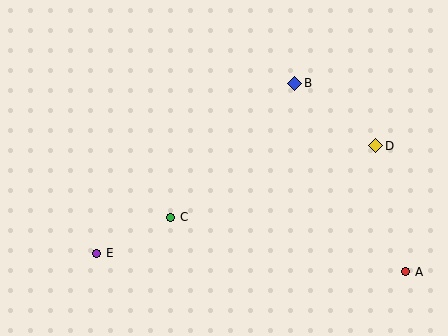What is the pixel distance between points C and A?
The distance between C and A is 241 pixels.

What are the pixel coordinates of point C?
Point C is at (171, 217).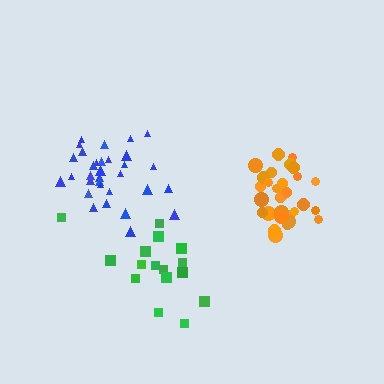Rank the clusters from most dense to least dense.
orange, blue, green.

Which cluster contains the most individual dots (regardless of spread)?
Orange (32).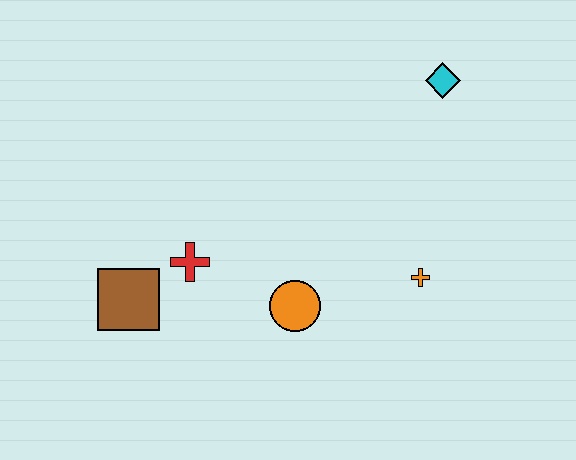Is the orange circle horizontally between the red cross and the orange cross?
Yes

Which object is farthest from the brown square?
The cyan diamond is farthest from the brown square.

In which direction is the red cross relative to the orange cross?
The red cross is to the left of the orange cross.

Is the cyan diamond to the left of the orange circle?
No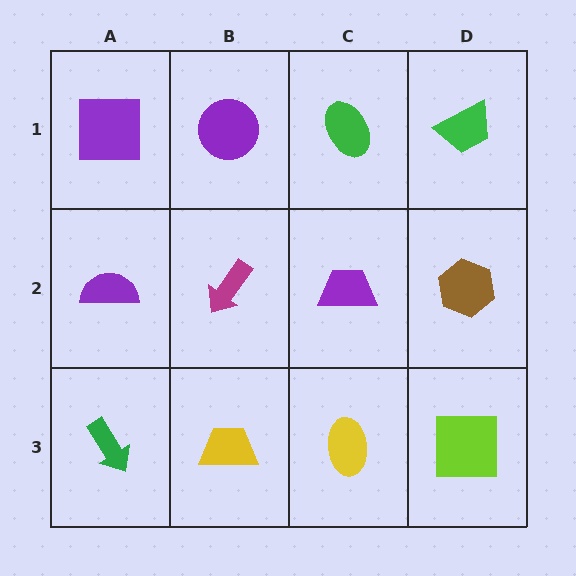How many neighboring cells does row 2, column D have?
3.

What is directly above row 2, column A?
A purple square.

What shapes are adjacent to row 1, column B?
A magenta arrow (row 2, column B), a purple square (row 1, column A), a green ellipse (row 1, column C).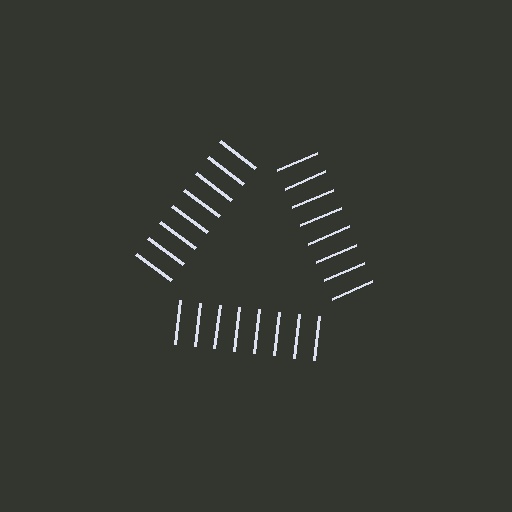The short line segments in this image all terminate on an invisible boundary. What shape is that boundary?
An illusory triangle — the line segments terminate on its edges but no continuous stroke is drawn.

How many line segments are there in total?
24 — 8 along each of the 3 edges.